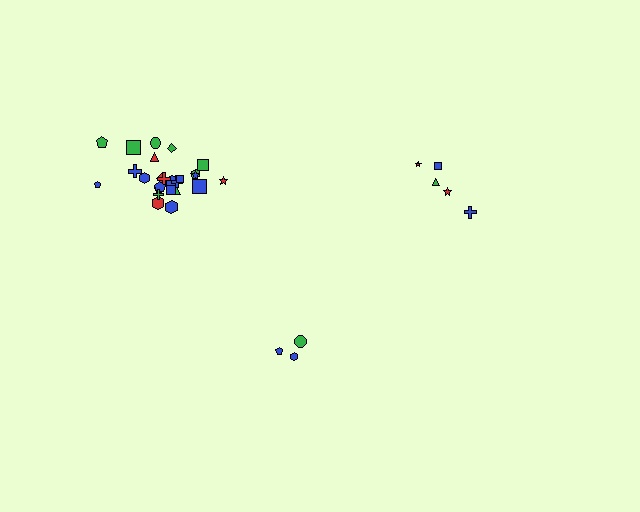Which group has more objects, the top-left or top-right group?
The top-left group.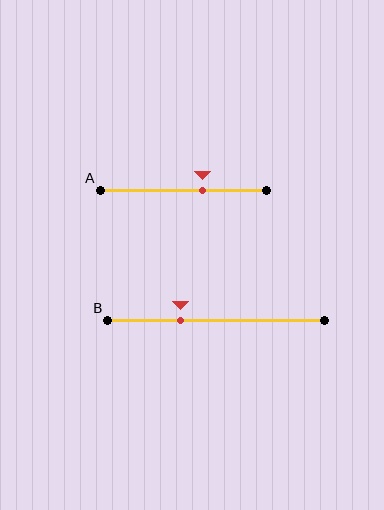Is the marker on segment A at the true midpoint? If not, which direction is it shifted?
No, the marker on segment A is shifted to the right by about 11% of the segment length.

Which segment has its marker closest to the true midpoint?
Segment A has its marker closest to the true midpoint.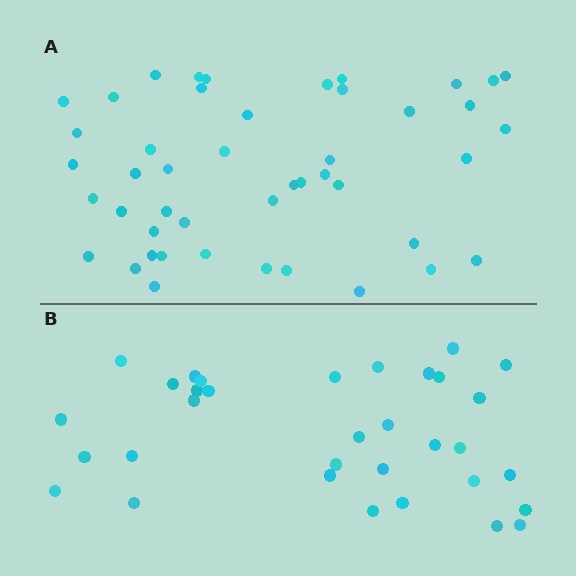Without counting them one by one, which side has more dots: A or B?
Region A (the top region) has more dots.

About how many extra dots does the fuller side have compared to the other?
Region A has approximately 15 more dots than region B.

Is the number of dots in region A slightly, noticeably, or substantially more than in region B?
Region A has noticeably more, but not dramatically so. The ratio is roughly 1.4 to 1.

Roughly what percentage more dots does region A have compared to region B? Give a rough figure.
About 40% more.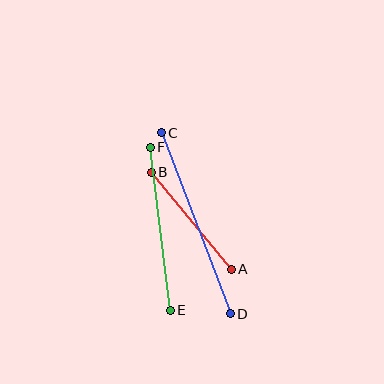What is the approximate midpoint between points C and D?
The midpoint is at approximately (196, 223) pixels.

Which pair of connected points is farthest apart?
Points C and D are farthest apart.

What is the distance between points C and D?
The distance is approximately 194 pixels.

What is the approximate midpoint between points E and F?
The midpoint is at approximately (160, 229) pixels.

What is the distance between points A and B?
The distance is approximately 125 pixels.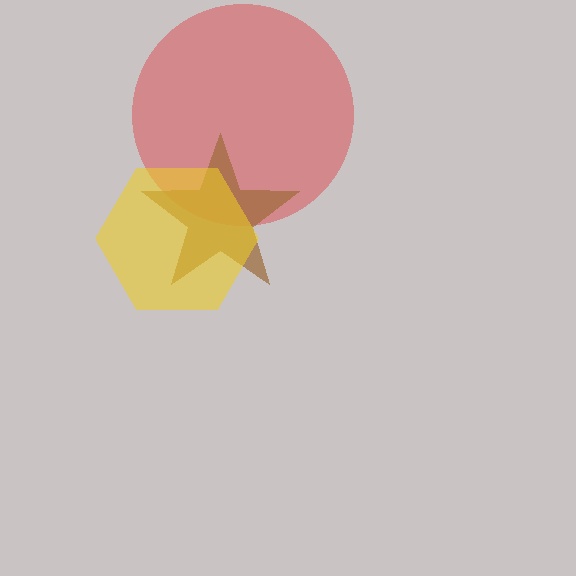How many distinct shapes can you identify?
There are 3 distinct shapes: a red circle, a brown star, a yellow hexagon.